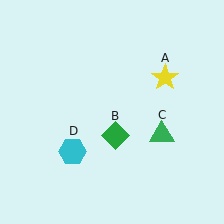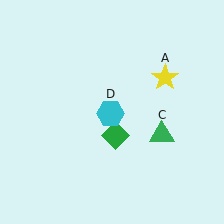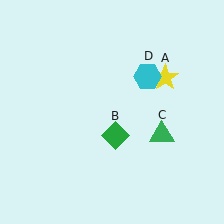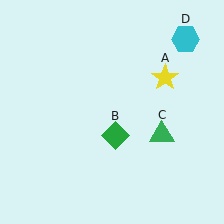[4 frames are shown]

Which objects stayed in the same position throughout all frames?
Yellow star (object A) and green diamond (object B) and green triangle (object C) remained stationary.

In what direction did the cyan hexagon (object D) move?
The cyan hexagon (object D) moved up and to the right.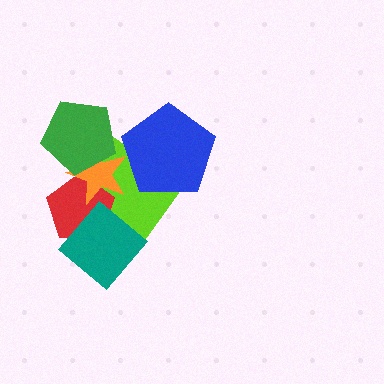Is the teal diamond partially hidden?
No, no other shape covers it.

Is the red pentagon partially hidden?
Yes, it is partially covered by another shape.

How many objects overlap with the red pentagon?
3 objects overlap with the red pentagon.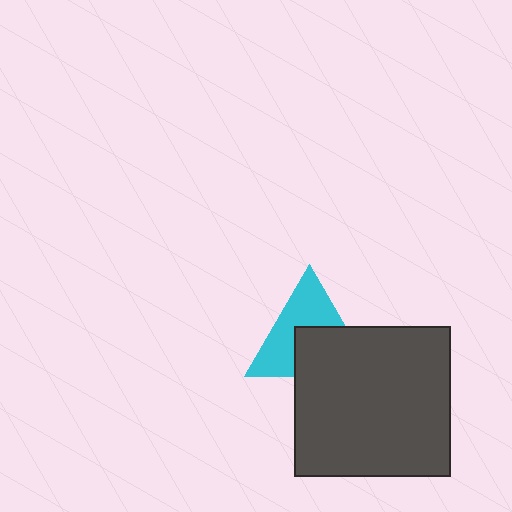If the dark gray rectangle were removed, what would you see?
You would see the complete cyan triangle.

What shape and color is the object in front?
The object in front is a dark gray rectangle.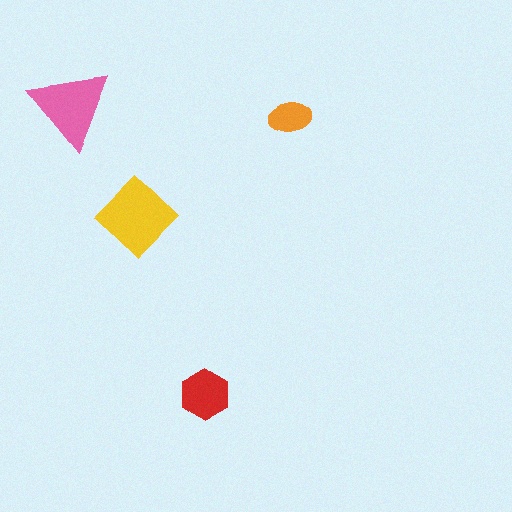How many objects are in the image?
There are 4 objects in the image.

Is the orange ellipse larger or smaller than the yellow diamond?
Smaller.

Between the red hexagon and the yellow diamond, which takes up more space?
The yellow diamond.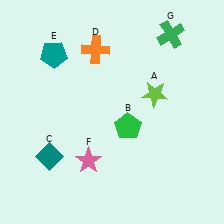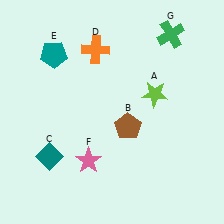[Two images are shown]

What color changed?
The pentagon (B) changed from green in Image 1 to brown in Image 2.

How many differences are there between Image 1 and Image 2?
There is 1 difference between the two images.